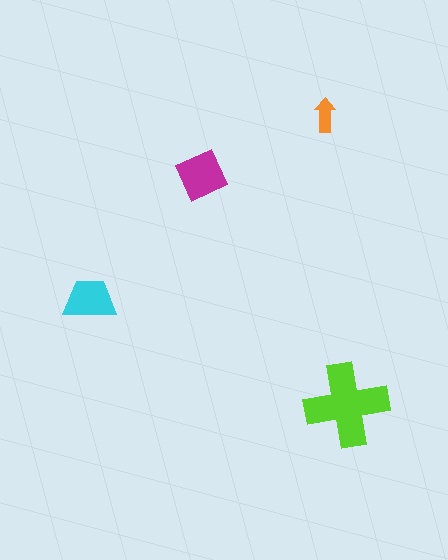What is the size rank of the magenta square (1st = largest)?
2nd.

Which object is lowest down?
The lime cross is bottommost.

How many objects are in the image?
There are 4 objects in the image.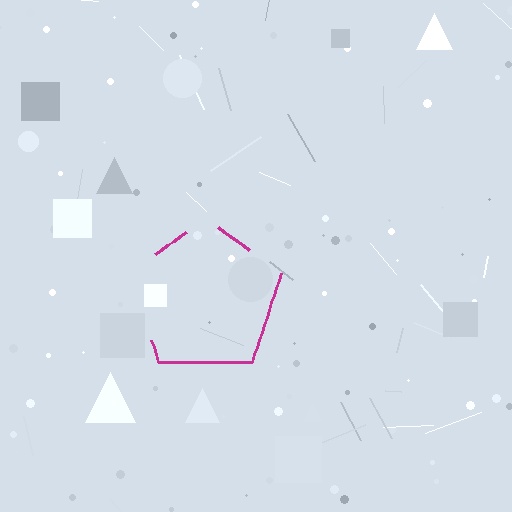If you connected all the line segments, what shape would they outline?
They would outline a pentagon.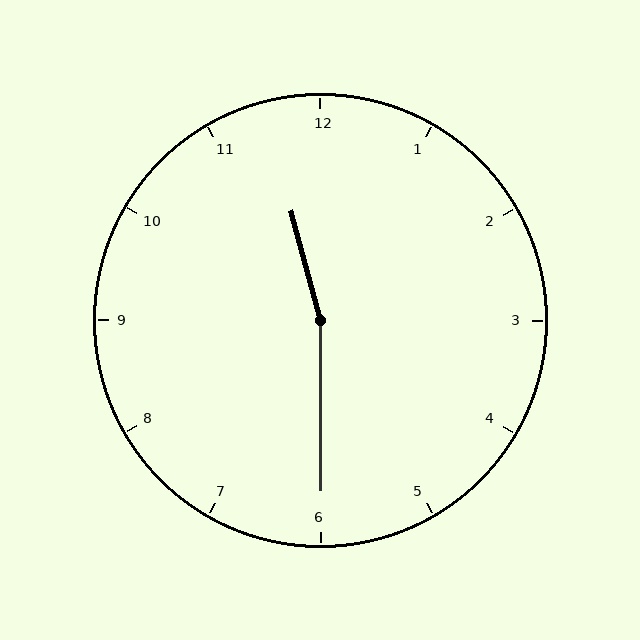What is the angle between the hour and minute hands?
Approximately 165 degrees.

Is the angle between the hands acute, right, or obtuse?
It is obtuse.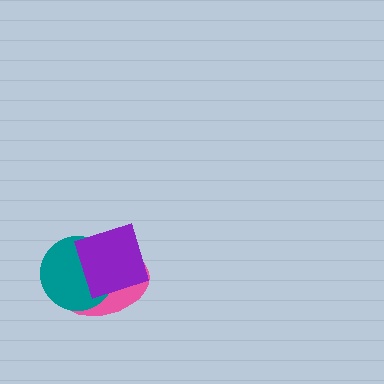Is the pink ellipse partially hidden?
Yes, it is partially covered by another shape.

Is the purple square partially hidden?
No, no other shape covers it.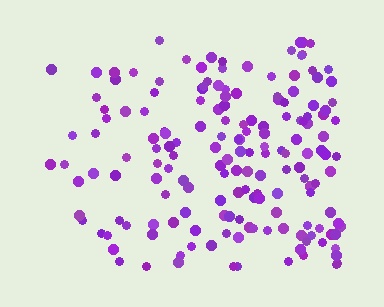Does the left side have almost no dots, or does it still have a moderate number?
Still a moderate number, just noticeably fewer than the right.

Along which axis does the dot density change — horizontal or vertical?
Horizontal.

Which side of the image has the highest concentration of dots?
The right.